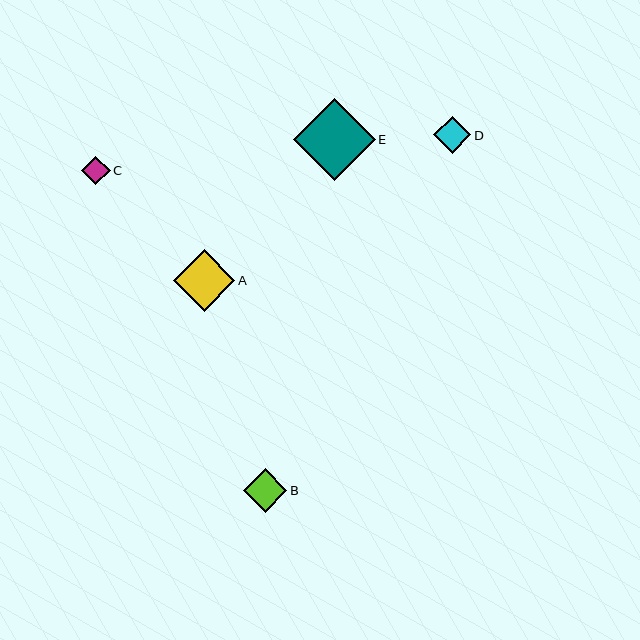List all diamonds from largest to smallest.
From largest to smallest: E, A, B, D, C.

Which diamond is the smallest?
Diamond C is the smallest with a size of approximately 29 pixels.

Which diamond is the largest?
Diamond E is the largest with a size of approximately 82 pixels.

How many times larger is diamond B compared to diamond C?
Diamond B is approximately 1.5 times the size of diamond C.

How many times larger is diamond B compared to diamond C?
Diamond B is approximately 1.5 times the size of diamond C.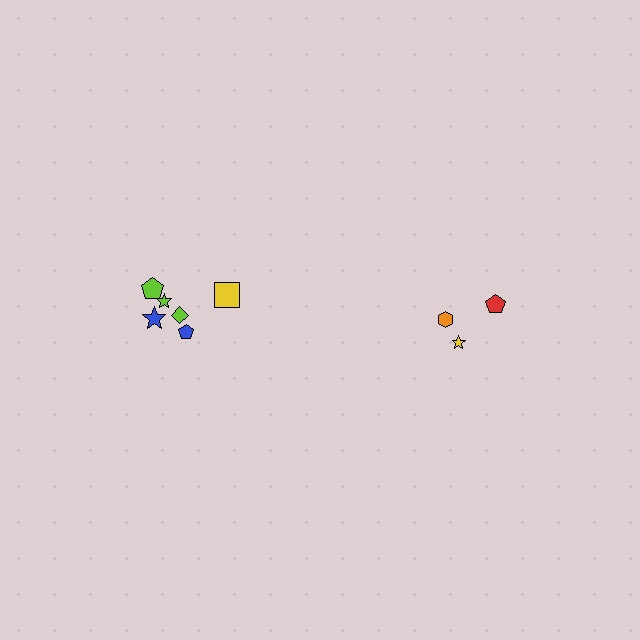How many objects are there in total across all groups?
There are 9 objects.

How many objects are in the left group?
There are 6 objects.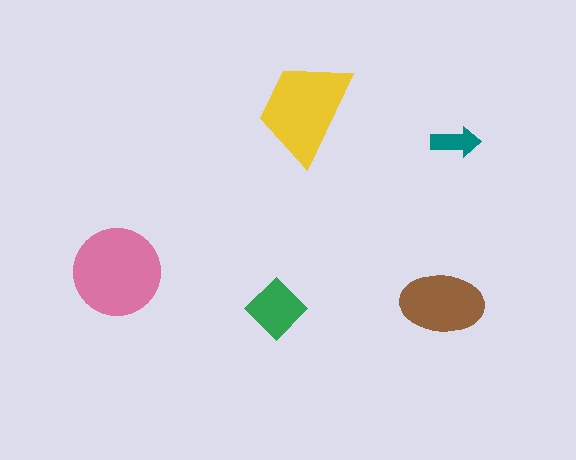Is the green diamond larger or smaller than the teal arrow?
Larger.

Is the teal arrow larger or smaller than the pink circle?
Smaller.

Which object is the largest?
The pink circle.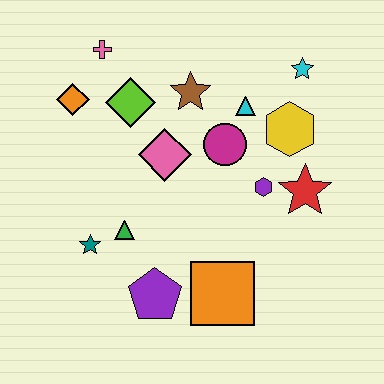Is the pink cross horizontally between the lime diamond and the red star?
No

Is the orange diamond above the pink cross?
No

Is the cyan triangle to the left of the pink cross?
No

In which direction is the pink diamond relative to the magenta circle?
The pink diamond is to the left of the magenta circle.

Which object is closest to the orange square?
The purple pentagon is closest to the orange square.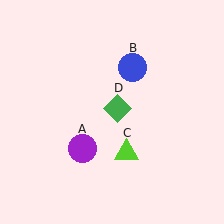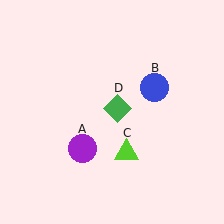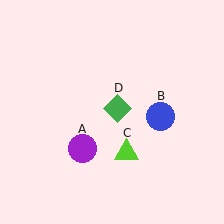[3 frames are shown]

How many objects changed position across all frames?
1 object changed position: blue circle (object B).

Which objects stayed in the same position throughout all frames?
Purple circle (object A) and lime triangle (object C) and green diamond (object D) remained stationary.